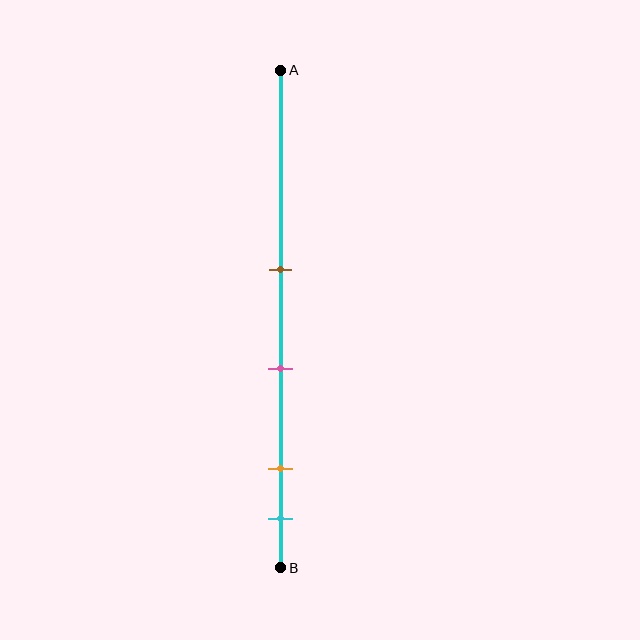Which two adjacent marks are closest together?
The orange and cyan marks are the closest adjacent pair.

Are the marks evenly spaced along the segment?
No, the marks are not evenly spaced.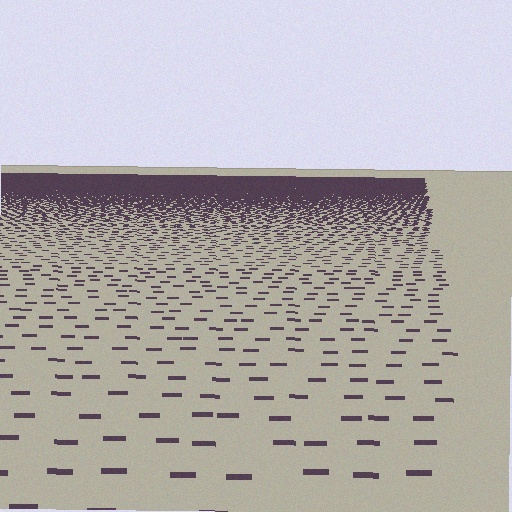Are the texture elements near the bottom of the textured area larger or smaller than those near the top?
Larger. Near the bottom, elements are closer to the viewer and appear at a bigger on-screen size.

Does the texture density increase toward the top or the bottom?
Density increases toward the top.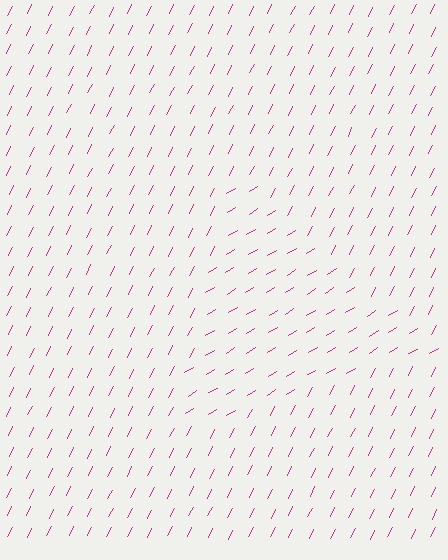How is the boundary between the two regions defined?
The boundary is defined purely by a change in line orientation (approximately 32 degrees difference). All lines are the same color and thickness.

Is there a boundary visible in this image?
Yes, there is a texture boundary formed by a change in line orientation.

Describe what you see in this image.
The image is filled with small magenta line segments. A triangle region in the image has lines oriented differently from the surrounding lines, creating a visible texture boundary.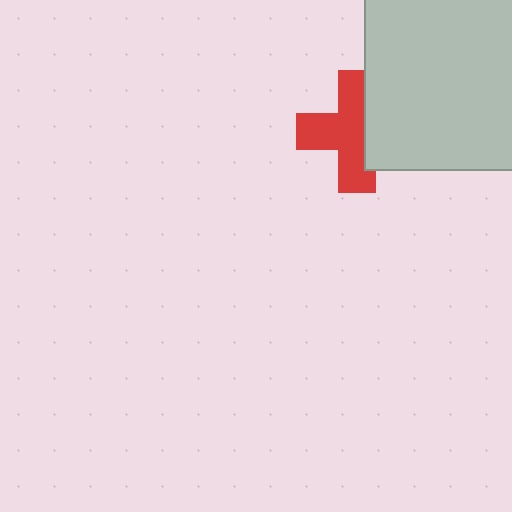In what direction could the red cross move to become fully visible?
The red cross could move left. That would shift it out from behind the light gray rectangle entirely.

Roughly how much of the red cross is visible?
About half of it is visible (roughly 65%).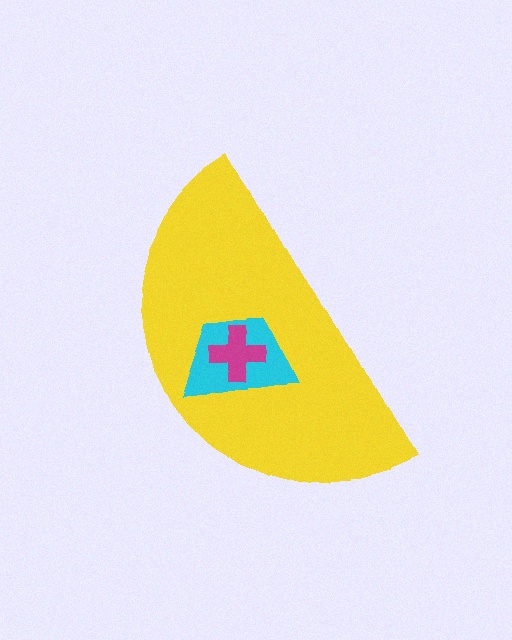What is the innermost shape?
The magenta cross.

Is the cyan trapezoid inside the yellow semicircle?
Yes.